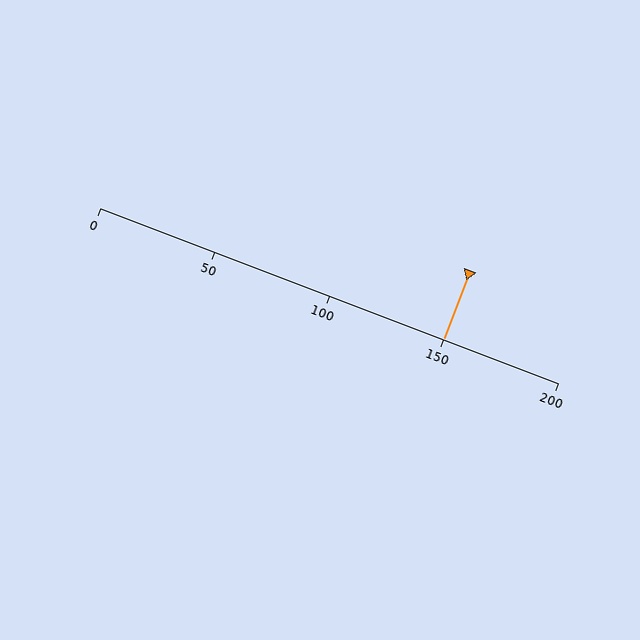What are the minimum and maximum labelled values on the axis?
The axis runs from 0 to 200.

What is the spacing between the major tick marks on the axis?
The major ticks are spaced 50 apart.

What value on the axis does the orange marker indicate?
The marker indicates approximately 150.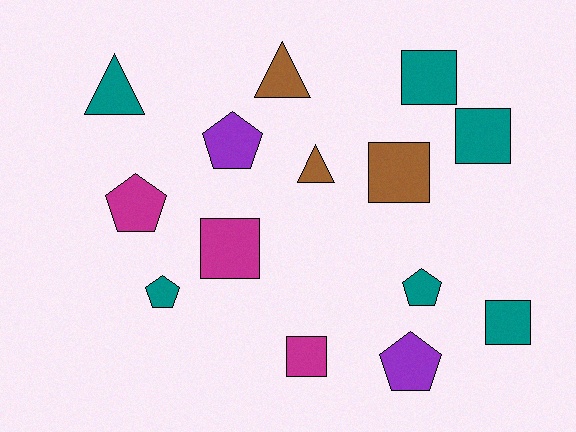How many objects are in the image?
There are 14 objects.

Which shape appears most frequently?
Square, with 6 objects.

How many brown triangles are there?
There are 2 brown triangles.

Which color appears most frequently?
Teal, with 6 objects.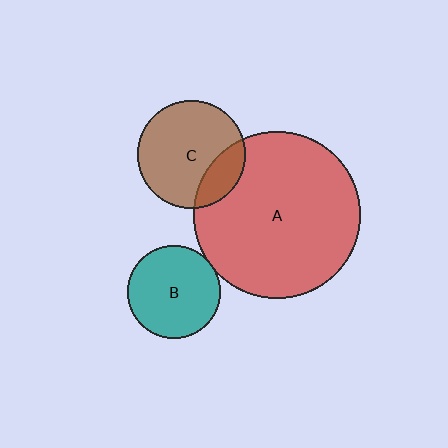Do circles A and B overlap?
Yes.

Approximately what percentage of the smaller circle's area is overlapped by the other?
Approximately 5%.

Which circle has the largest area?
Circle A (red).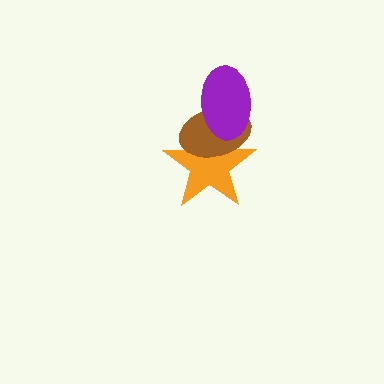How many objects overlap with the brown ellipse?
2 objects overlap with the brown ellipse.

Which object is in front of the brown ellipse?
The purple ellipse is in front of the brown ellipse.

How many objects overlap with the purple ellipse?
2 objects overlap with the purple ellipse.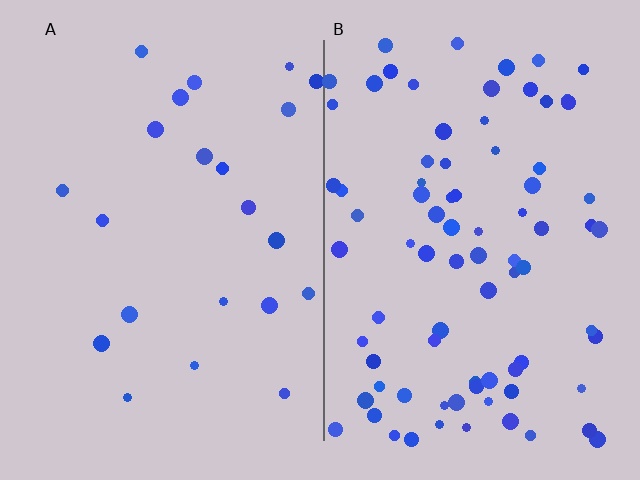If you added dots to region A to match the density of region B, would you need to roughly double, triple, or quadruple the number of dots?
Approximately quadruple.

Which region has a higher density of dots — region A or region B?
B (the right).